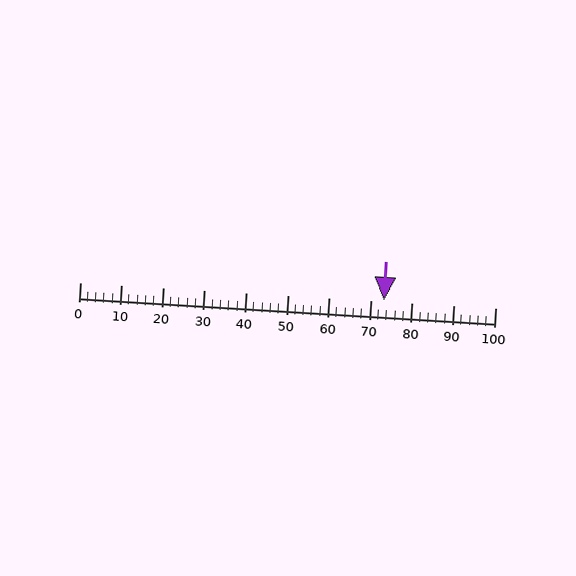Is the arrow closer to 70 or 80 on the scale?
The arrow is closer to 70.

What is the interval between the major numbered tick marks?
The major tick marks are spaced 10 units apart.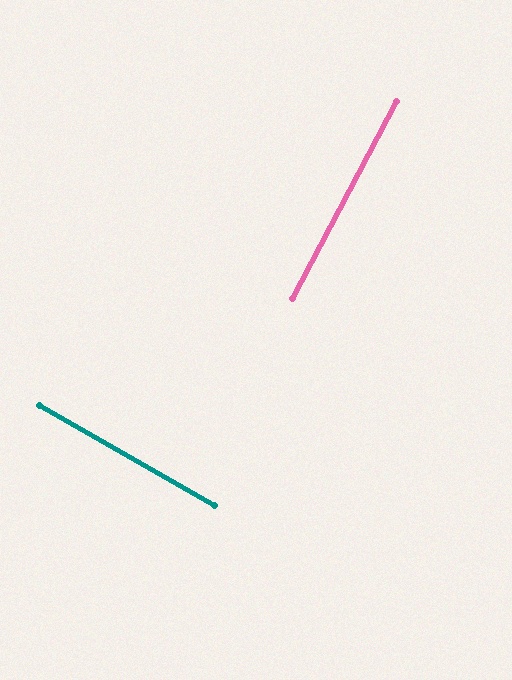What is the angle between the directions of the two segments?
Approximately 88 degrees.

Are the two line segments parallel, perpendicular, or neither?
Perpendicular — they meet at approximately 88°.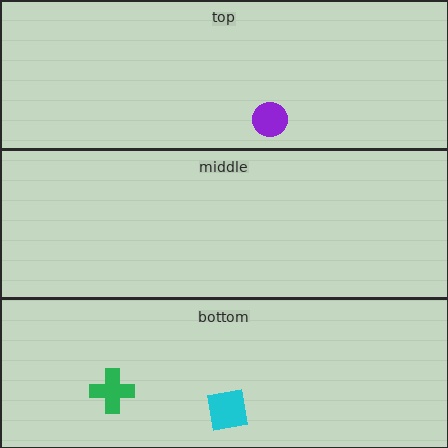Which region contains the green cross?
The bottom region.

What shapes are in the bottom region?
The cyan square, the green cross.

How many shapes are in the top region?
1.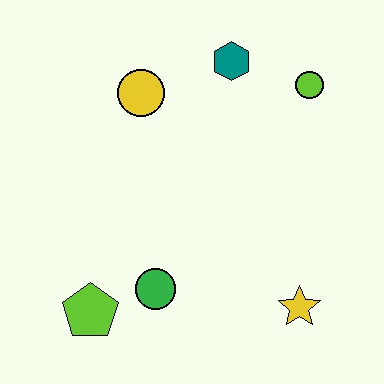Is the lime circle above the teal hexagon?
No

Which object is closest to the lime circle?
The teal hexagon is closest to the lime circle.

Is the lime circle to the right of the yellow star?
Yes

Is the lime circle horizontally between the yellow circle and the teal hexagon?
No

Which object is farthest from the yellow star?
The yellow circle is farthest from the yellow star.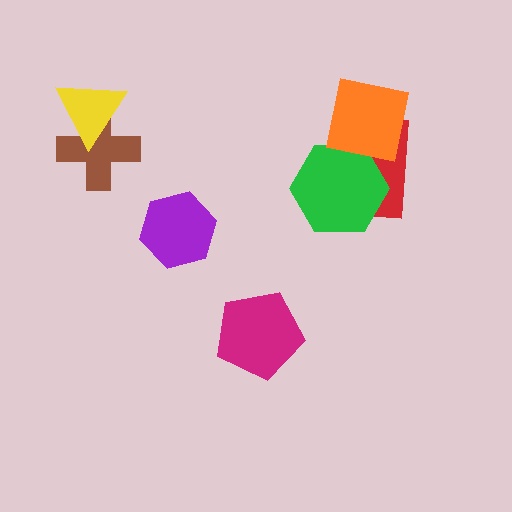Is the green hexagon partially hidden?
Yes, it is partially covered by another shape.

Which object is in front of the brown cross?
The yellow triangle is in front of the brown cross.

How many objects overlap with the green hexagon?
2 objects overlap with the green hexagon.